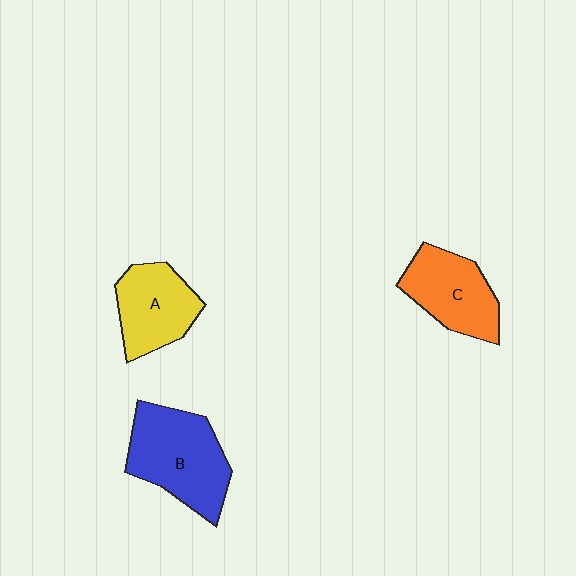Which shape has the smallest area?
Shape A (yellow).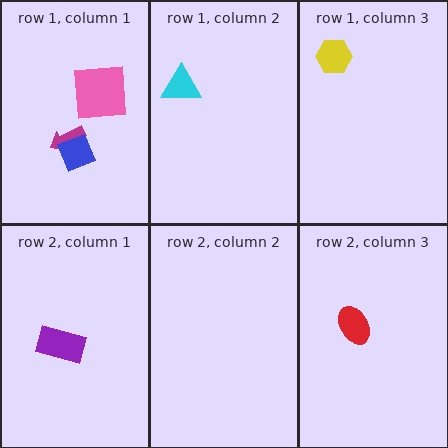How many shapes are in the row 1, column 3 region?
1.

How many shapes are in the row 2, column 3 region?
1.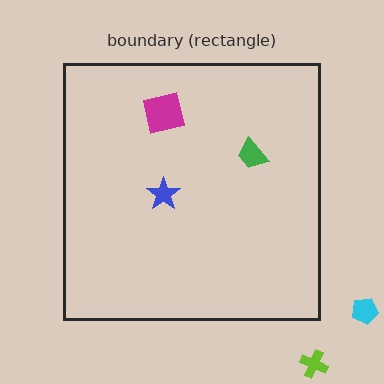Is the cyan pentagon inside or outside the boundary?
Outside.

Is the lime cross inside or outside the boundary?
Outside.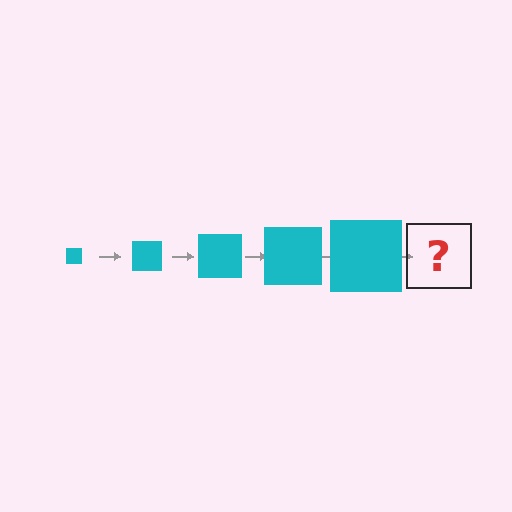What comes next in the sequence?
The next element should be a cyan square, larger than the previous one.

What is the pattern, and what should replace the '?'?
The pattern is that the square gets progressively larger each step. The '?' should be a cyan square, larger than the previous one.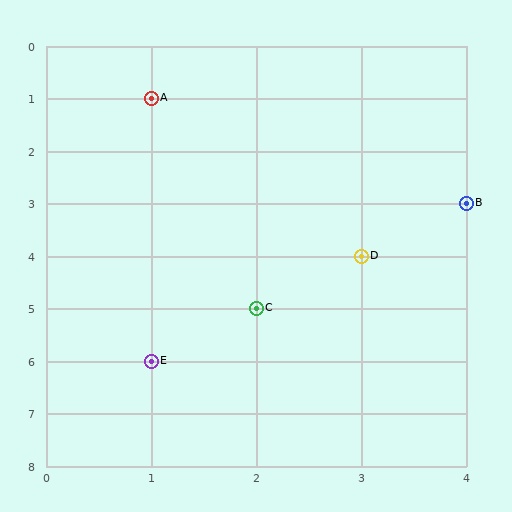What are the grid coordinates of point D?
Point D is at grid coordinates (3, 4).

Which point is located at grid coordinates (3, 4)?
Point D is at (3, 4).